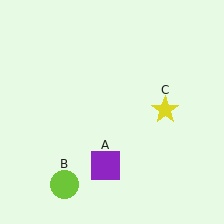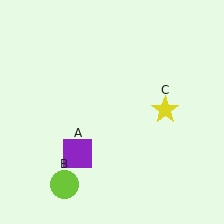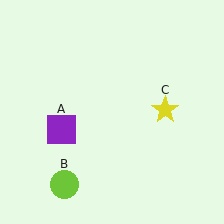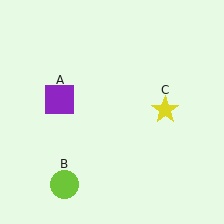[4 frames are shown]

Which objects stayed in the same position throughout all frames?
Lime circle (object B) and yellow star (object C) remained stationary.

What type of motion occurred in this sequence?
The purple square (object A) rotated clockwise around the center of the scene.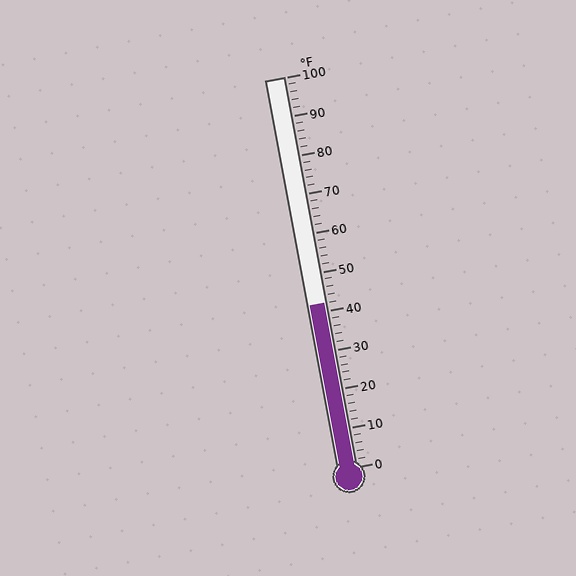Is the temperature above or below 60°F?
The temperature is below 60°F.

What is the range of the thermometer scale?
The thermometer scale ranges from 0°F to 100°F.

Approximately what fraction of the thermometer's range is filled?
The thermometer is filled to approximately 40% of its range.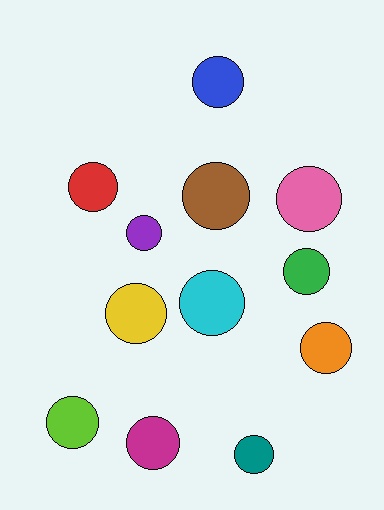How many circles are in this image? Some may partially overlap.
There are 12 circles.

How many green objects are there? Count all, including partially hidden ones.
There is 1 green object.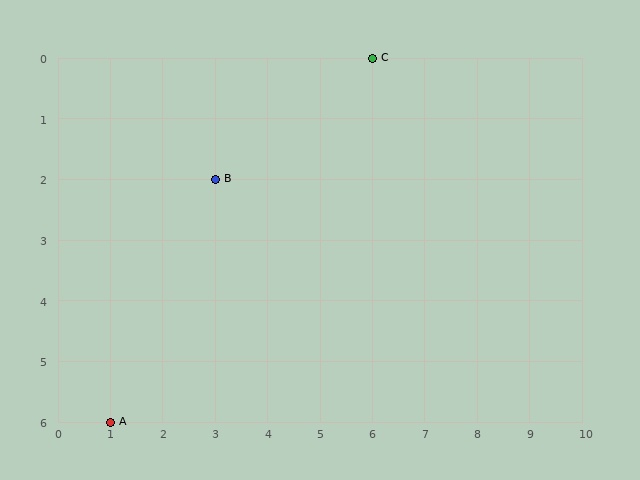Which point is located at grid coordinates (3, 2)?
Point B is at (3, 2).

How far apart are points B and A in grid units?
Points B and A are 2 columns and 4 rows apart (about 4.5 grid units diagonally).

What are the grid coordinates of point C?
Point C is at grid coordinates (6, 0).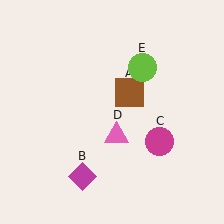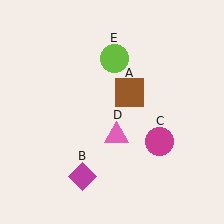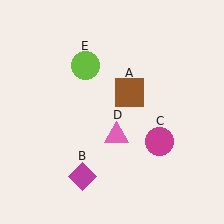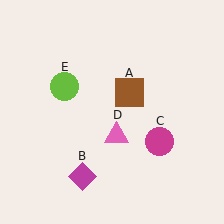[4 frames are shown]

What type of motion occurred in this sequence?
The lime circle (object E) rotated counterclockwise around the center of the scene.